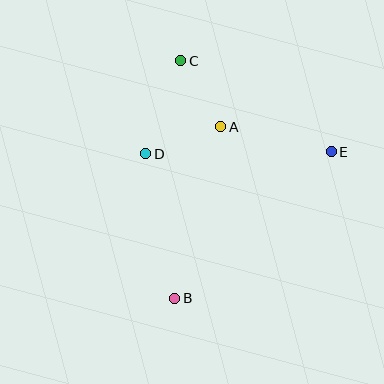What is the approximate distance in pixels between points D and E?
The distance between D and E is approximately 185 pixels.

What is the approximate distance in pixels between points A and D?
The distance between A and D is approximately 80 pixels.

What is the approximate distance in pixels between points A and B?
The distance between A and B is approximately 177 pixels.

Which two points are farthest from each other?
Points B and C are farthest from each other.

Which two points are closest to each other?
Points A and C are closest to each other.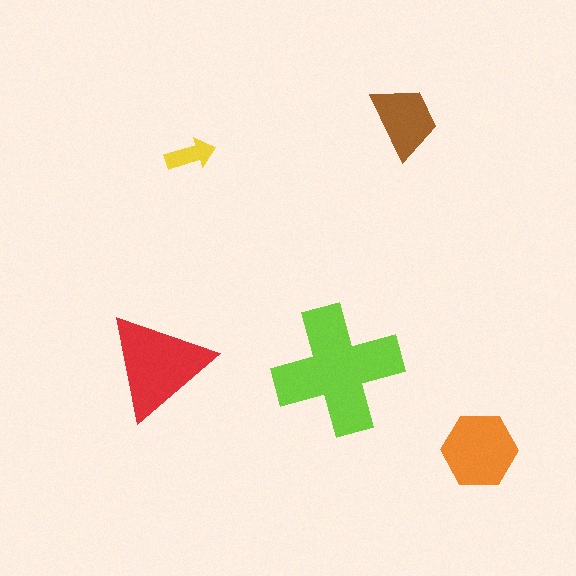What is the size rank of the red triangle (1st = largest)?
2nd.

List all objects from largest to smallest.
The lime cross, the red triangle, the orange hexagon, the brown trapezoid, the yellow arrow.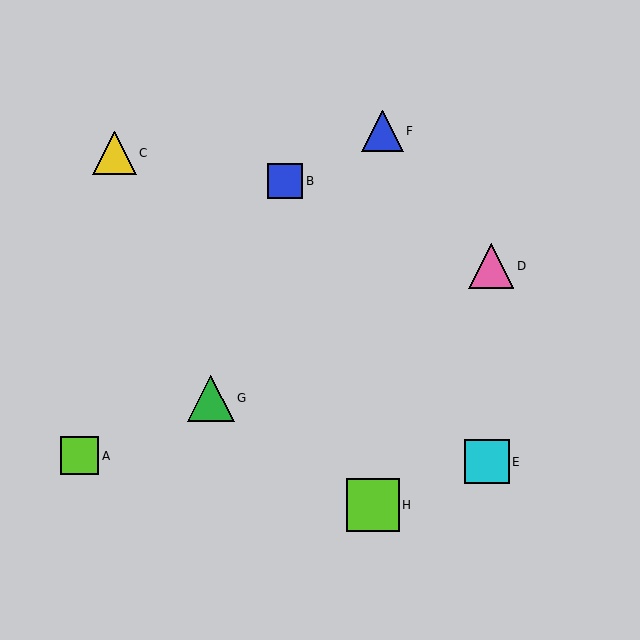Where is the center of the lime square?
The center of the lime square is at (80, 456).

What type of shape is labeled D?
Shape D is a pink triangle.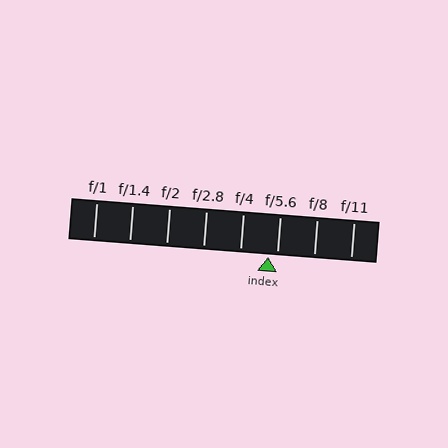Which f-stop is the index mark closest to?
The index mark is closest to f/5.6.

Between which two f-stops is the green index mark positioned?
The index mark is between f/4 and f/5.6.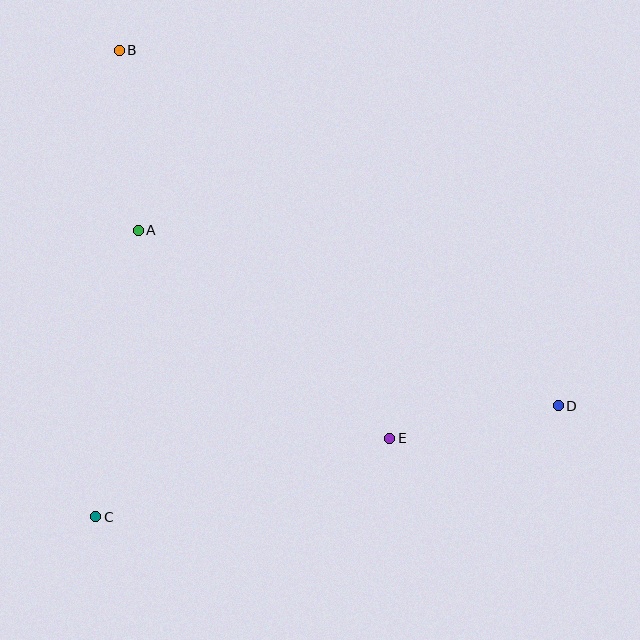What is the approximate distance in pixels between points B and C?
The distance between B and C is approximately 467 pixels.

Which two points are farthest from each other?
Points B and D are farthest from each other.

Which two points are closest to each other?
Points D and E are closest to each other.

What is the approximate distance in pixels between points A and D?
The distance between A and D is approximately 454 pixels.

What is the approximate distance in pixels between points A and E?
The distance between A and E is approximately 325 pixels.